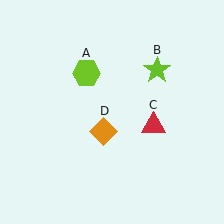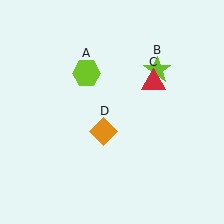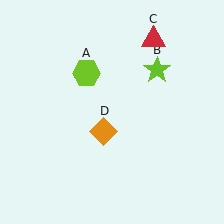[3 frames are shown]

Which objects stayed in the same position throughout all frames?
Lime hexagon (object A) and lime star (object B) and orange diamond (object D) remained stationary.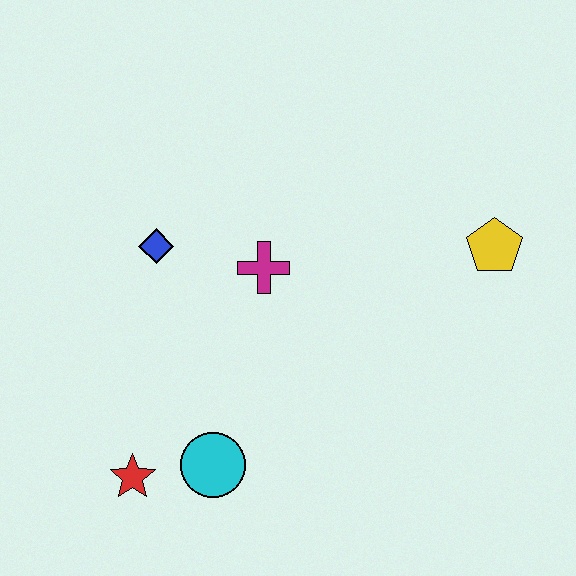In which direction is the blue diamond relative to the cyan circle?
The blue diamond is above the cyan circle.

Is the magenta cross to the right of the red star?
Yes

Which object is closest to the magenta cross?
The blue diamond is closest to the magenta cross.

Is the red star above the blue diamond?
No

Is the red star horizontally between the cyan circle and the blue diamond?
No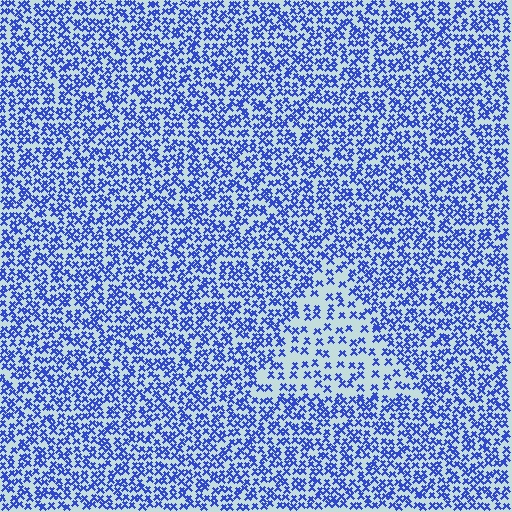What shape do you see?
I see a triangle.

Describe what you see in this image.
The image contains small blue elements arranged at two different densities. A triangle-shaped region is visible where the elements are less densely packed than the surrounding area.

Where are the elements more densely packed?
The elements are more densely packed outside the triangle boundary.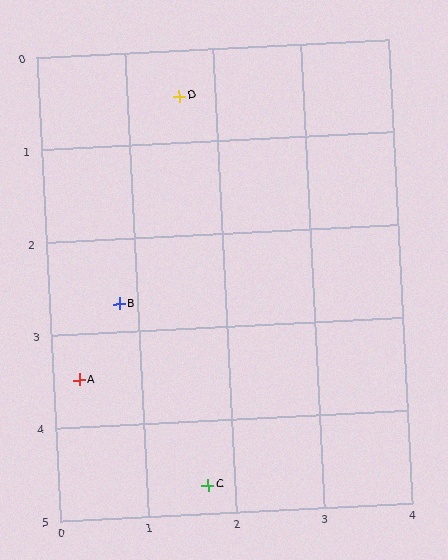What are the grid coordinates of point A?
Point A is at approximately (0.3, 3.5).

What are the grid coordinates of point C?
Point C is at approximately (1.7, 4.7).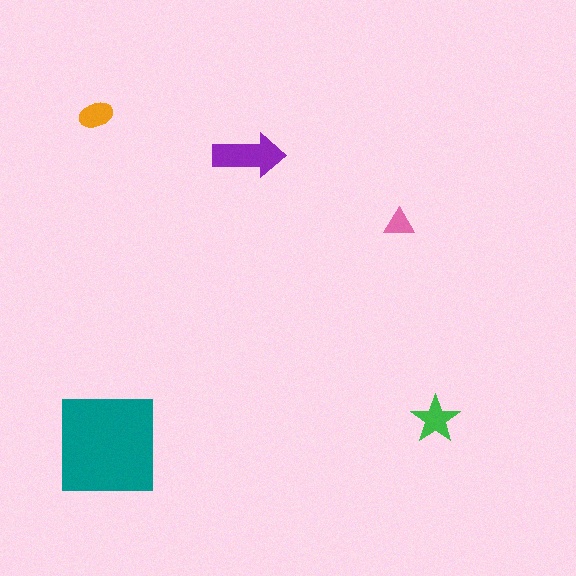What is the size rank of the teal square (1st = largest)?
1st.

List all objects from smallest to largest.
The pink triangle, the orange ellipse, the green star, the purple arrow, the teal square.